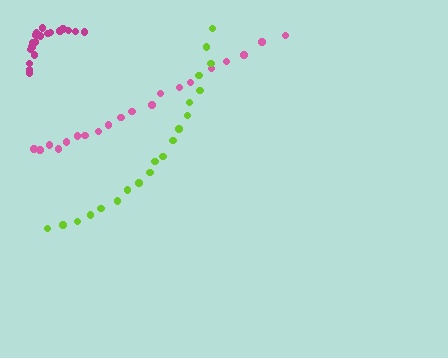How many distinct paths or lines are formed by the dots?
There are 3 distinct paths.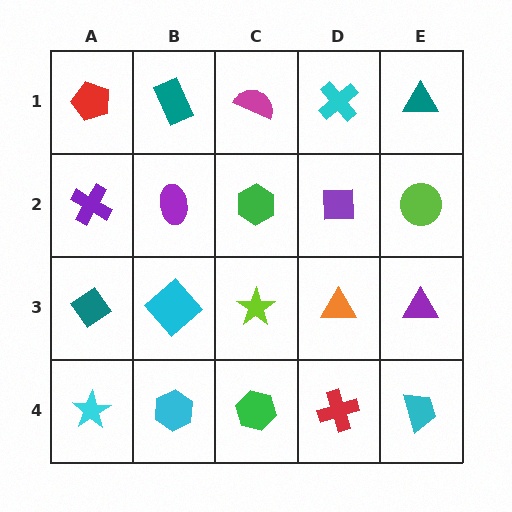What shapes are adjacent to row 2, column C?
A magenta semicircle (row 1, column C), a lime star (row 3, column C), a purple ellipse (row 2, column B), a purple square (row 2, column D).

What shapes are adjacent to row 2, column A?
A red pentagon (row 1, column A), a teal diamond (row 3, column A), a purple ellipse (row 2, column B).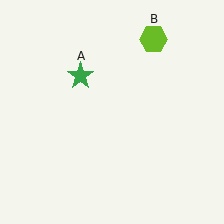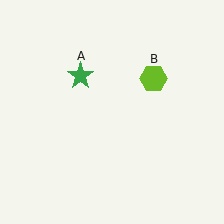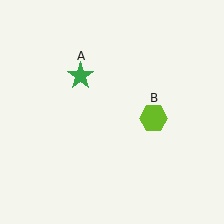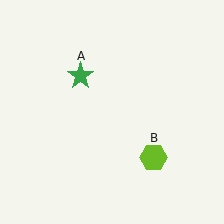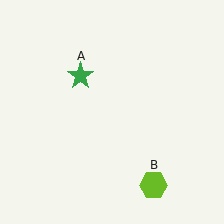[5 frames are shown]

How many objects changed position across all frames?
1 object changed position: lime hexagon (object B).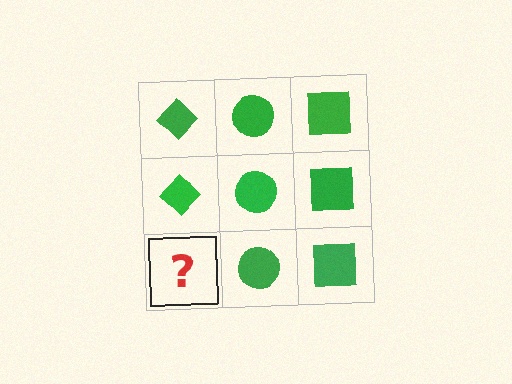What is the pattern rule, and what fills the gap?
The rule is that each column has a consistent shape. The gap should be filled with a green diamond.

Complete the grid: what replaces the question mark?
The question mark should be replaced with a green diamond.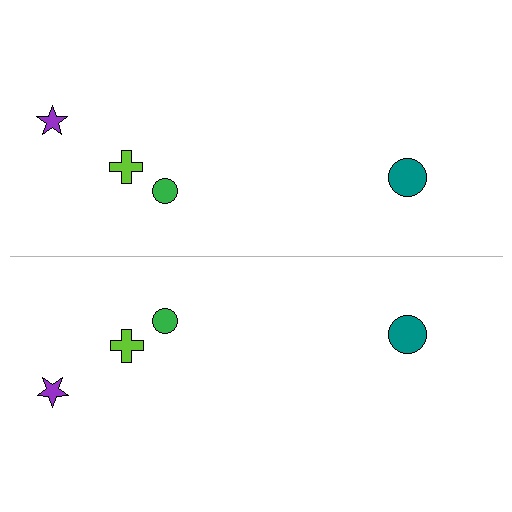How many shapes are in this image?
There are 8 shapes in this image.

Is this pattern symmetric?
Yes, this pattern has bilateral (reflection) symmetry.